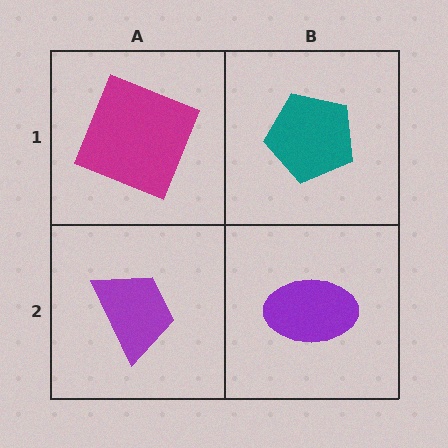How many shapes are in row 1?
2 shapes.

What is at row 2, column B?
A purple ellipse.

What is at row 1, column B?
A teal pentagon.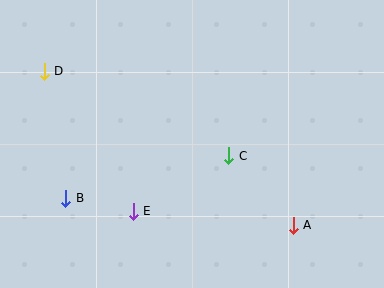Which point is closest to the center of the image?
Point C at (229, 156) is closest to the center.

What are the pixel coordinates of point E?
Point E is at (133, 211).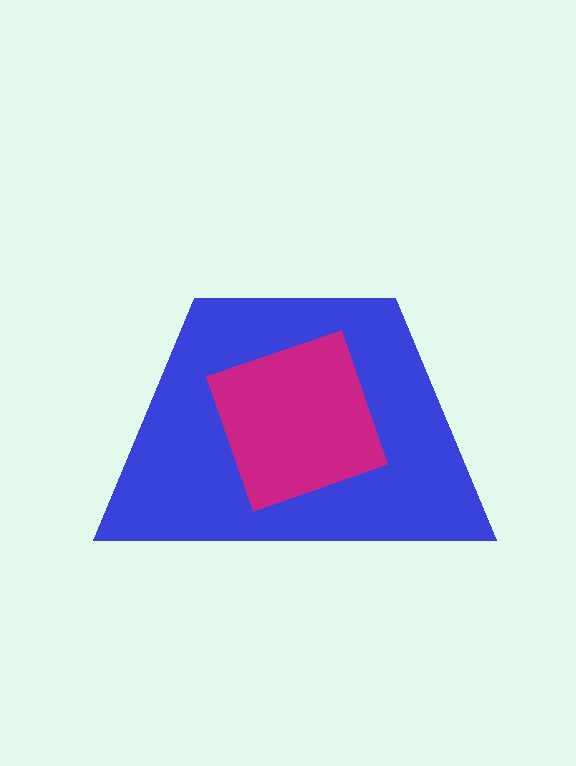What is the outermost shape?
The blue trapezoid.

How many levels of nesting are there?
2.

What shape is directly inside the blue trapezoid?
The magenta diamond.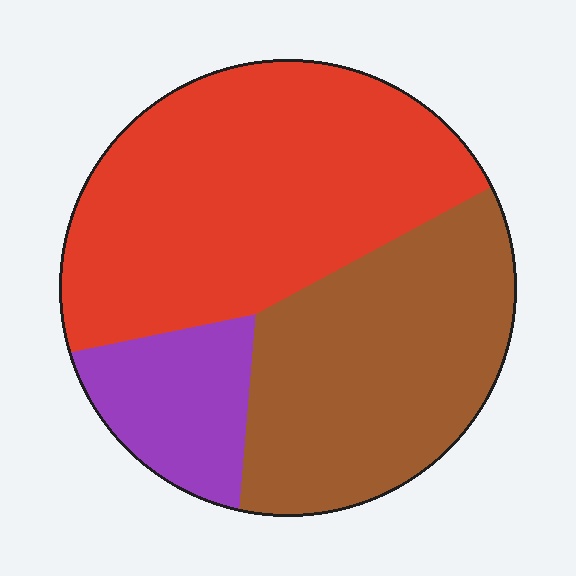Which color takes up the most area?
Red, at roughly 50%.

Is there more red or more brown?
Red.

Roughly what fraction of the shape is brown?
Brown takes up about three eighths (3/8) of the shape.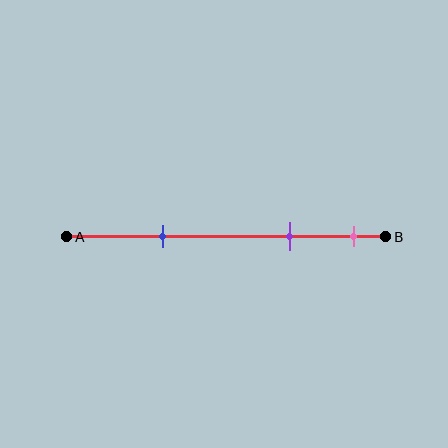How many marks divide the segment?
There are 3 marks dividing the segment.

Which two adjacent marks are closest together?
The purple and pink marks are the closest adjacent pair.